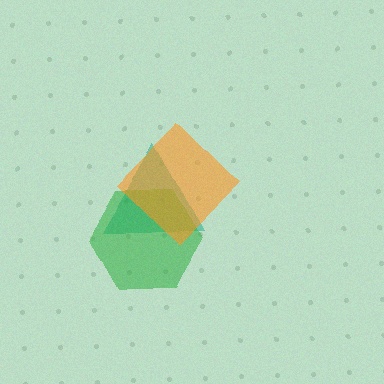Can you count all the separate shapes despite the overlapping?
Yes, there are 3 separate shapes.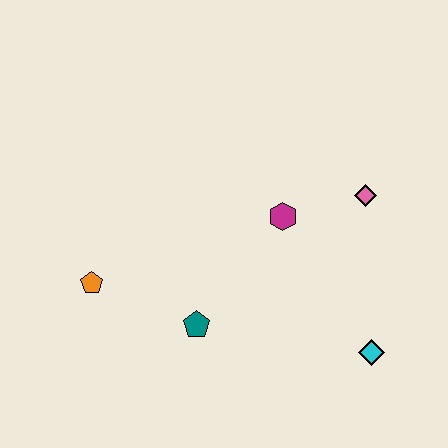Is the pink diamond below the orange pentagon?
No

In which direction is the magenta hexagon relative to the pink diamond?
The magenta hexagon is to the left of the pink diamond.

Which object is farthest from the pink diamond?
The orange pentagon is farthest from the pink diamond.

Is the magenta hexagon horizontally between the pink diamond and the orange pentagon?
Yes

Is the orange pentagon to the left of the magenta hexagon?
Yes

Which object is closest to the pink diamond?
The magenta hexagon is closest to the pink diamond.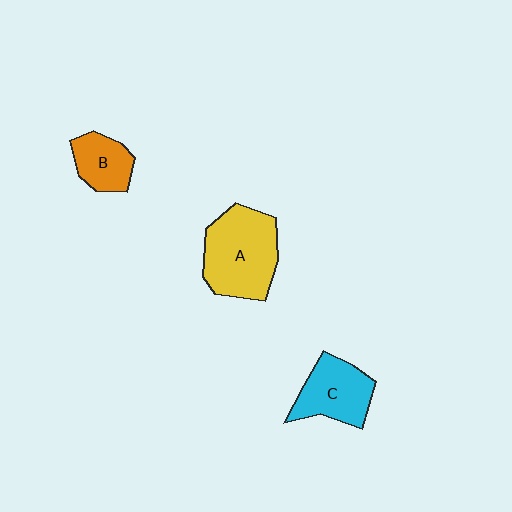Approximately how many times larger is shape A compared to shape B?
Approximately 2.0 times.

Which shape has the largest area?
Shape A (yellow).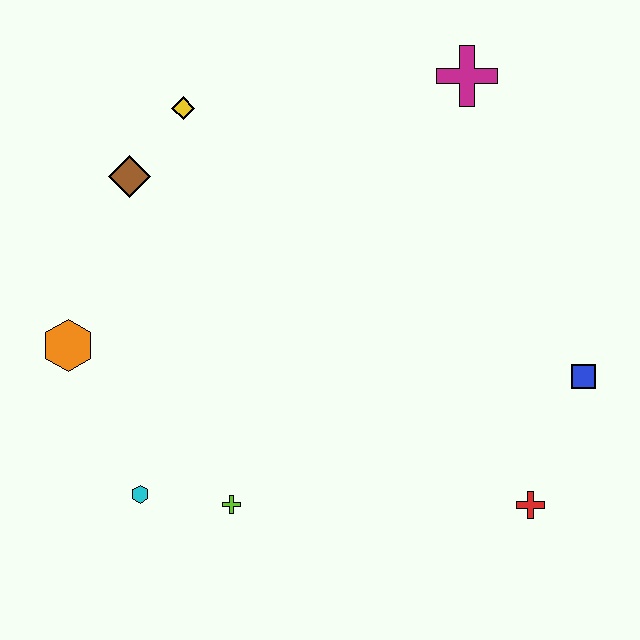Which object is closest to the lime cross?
The cyan hexagon is closest to the lime cross.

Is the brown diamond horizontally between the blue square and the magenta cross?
No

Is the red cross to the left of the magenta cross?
No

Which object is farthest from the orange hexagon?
The blue square is farthest from the orange hexagon.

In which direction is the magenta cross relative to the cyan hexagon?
The magenta cross is above the cyan hexagon.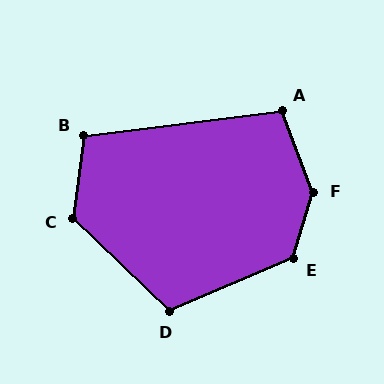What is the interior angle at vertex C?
Approximately 127 degrees (obtuse).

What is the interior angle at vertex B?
Approximately 105 degrees (obtuse).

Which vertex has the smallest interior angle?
A, at approximately 104 degrees.